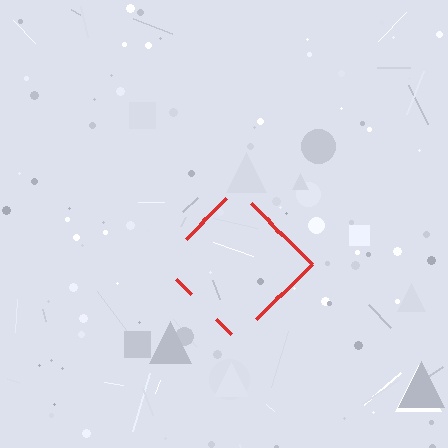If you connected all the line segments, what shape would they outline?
They would outline a diamond.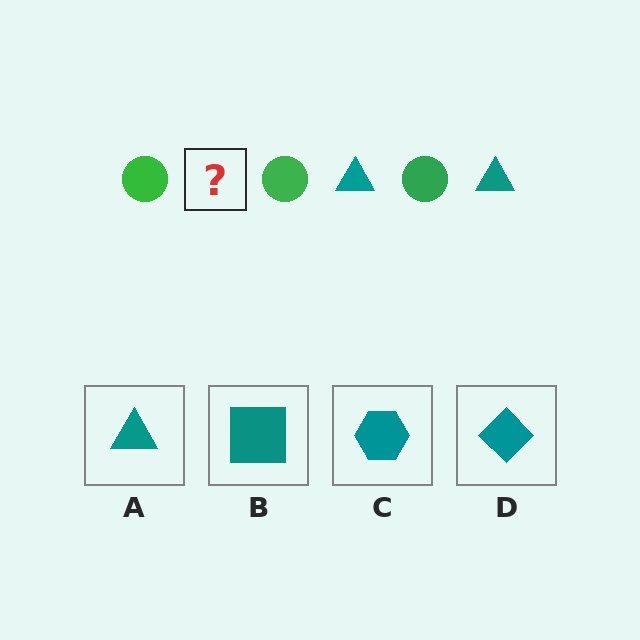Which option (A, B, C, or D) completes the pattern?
A.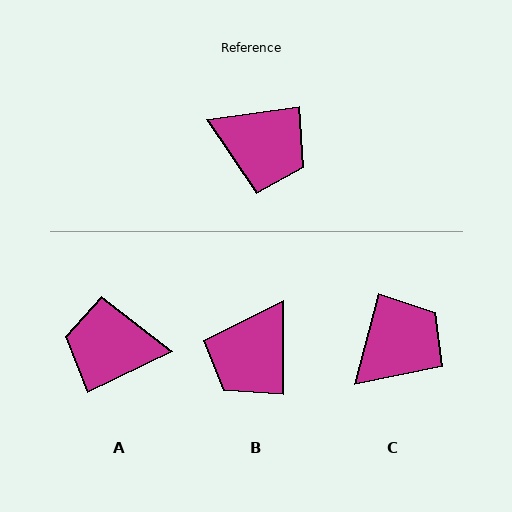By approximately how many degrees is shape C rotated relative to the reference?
Approximately 68 degrees counter-clockwise.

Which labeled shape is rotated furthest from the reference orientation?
A, about 162 degrees away.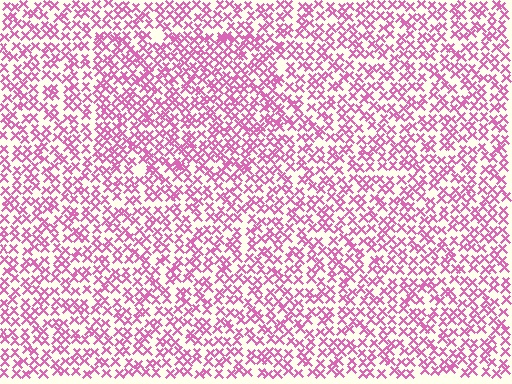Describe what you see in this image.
The image contains small pink elements arranged at two different densities. A rectangle-shaped region is visible where the elements are more densely packed than the surrounding area.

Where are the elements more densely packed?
The elements are more densely packed inside the rectangle boundary.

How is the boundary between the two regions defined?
The boundary is defined by a change in element density (approximately 1.4x ratio). All elements are the same color, size, and shape.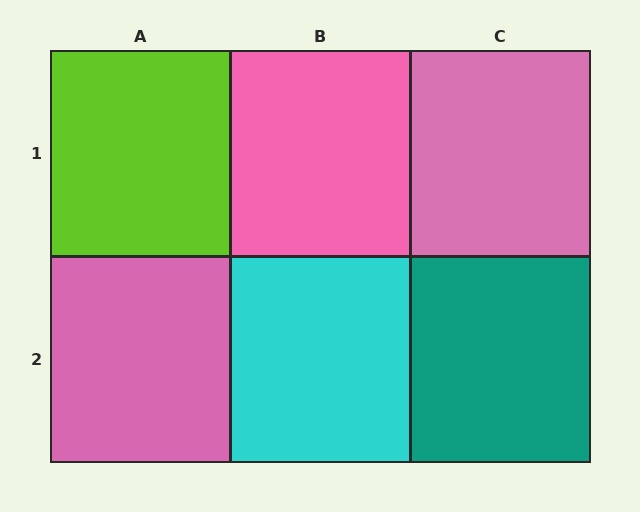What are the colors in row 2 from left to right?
Pink, cyan, teal.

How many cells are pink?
3 cells are pink.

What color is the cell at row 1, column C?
Pink.